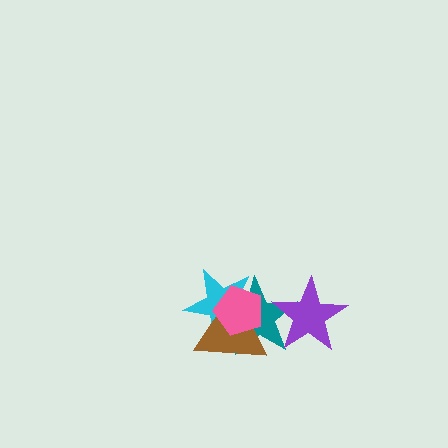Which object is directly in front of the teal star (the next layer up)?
The cyan star is directly in front of the teal star.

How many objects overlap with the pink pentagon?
3 objects overlap with the pink pentagon.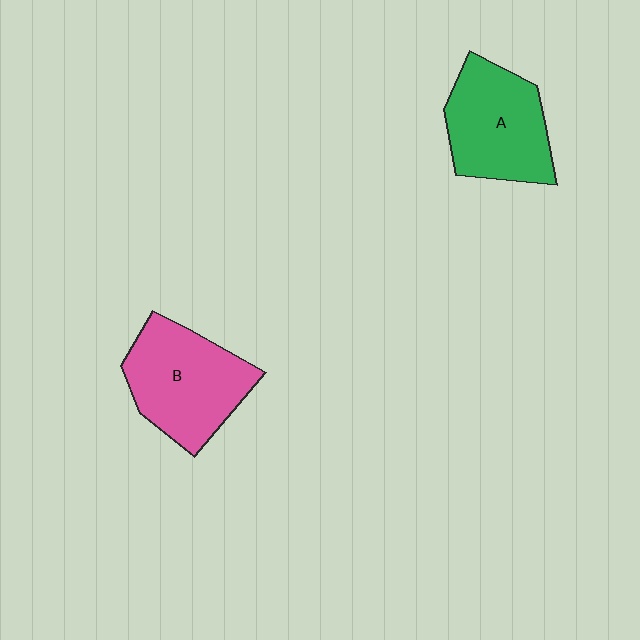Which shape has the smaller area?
Shape A (green).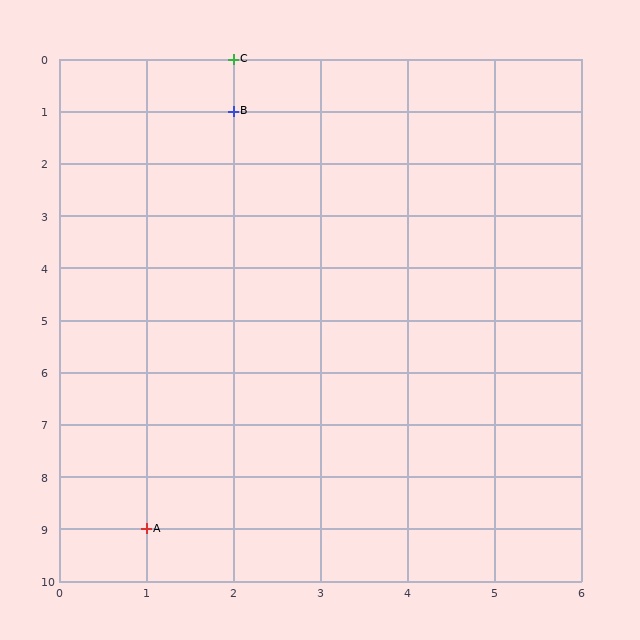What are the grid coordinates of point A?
Point A is at grid coordinates (1, 9).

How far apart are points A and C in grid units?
Points A and C are 1 column and 9 rows apart (about 9.1 grid units diagonally).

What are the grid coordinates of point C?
Point C is at grid coordinates (2, 0).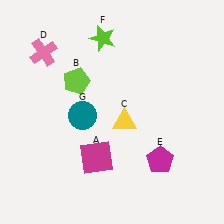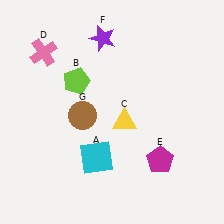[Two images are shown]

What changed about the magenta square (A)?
In Image 1, A is magenta. In Image 2, it changed to cyan.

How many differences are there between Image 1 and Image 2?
There are 3 differences between the two images.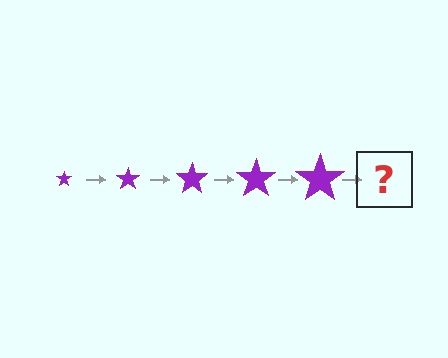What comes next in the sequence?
The next element should be a purple star, larger than the previous one.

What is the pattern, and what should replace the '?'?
The pattern is that the star gets progressively larger each step. The '?' should be a purple star, larger than the previous one.